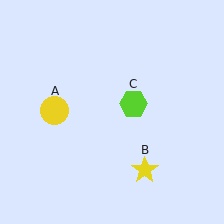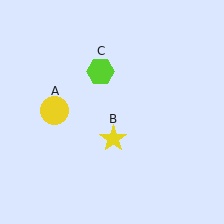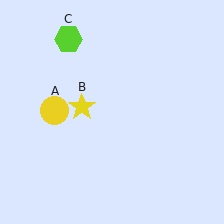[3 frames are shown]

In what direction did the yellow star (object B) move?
The yellow star (object B) moved up and to the left.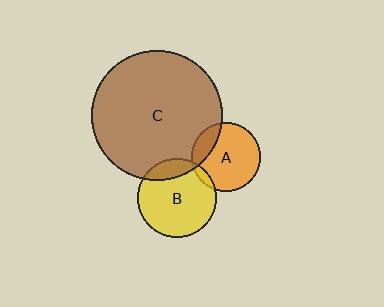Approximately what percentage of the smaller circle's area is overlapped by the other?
Approximately 5%.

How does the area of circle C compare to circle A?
Approximately 3.6 times.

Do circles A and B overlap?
Yes.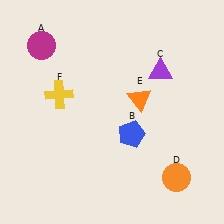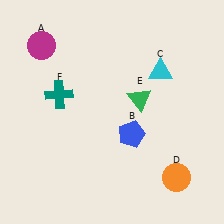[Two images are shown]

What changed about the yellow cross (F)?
In Image 1, F is yellow. In Image 2, it changed to teal.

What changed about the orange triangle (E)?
In Image 1, E is orange. In Image 2, it changed to green.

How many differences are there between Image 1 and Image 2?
There are 3 differences between the two images.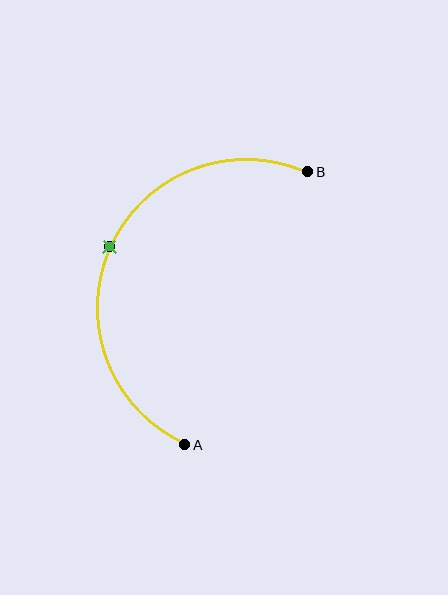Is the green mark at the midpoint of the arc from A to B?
Yes. The green mark lies on the arc at equal arc-length from both A and B — it is the arc midpoint.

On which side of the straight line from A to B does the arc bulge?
The arc bulges to the left of the straight line connecting A and B.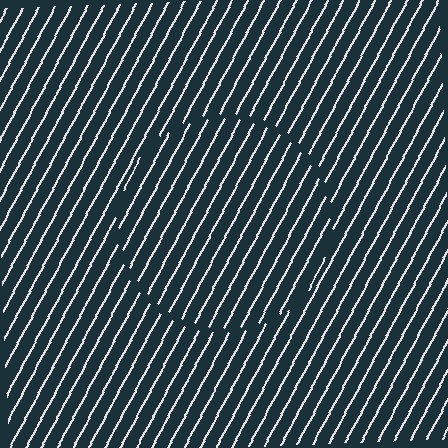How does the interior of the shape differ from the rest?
The interior of the shape contains the same grating, shifted by half a period — the contour is defined by the phase discontinuity where line-ends from the inner and outer gratings abut.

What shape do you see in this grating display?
An illusory circle. The interior of the shape contains the same grating, shifted by half a period — the contour is defined by the phase discontinuity where line-ends from the inner and outer gratings abut.